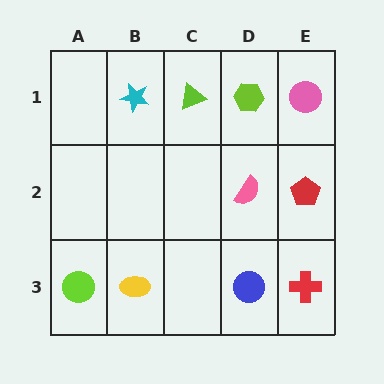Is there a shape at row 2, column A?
No, that cell is empty.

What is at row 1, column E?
A pink circle.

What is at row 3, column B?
A yellow ellipse.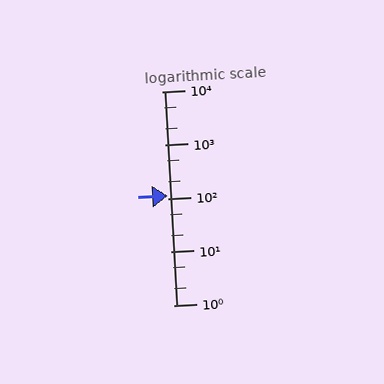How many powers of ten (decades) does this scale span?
The scale spans 4 decades, from 1 to 10000.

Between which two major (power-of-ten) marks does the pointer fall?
The pointer is between 100 and 1000.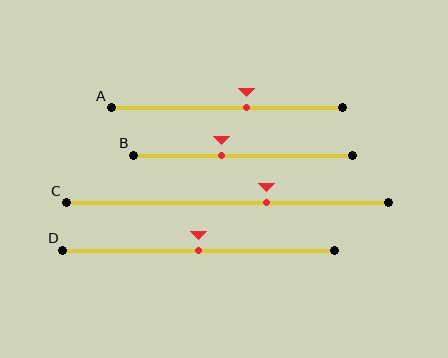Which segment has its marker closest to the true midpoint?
Segment D has its marker closest to the true midpoint.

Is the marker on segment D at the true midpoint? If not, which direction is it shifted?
Yes, the marker on segment D is at the true midpoint.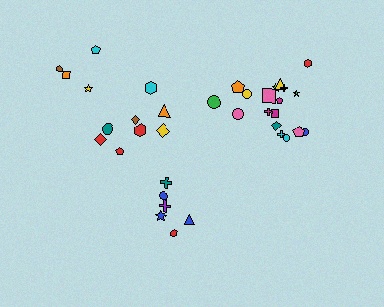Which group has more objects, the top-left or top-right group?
The top-right group.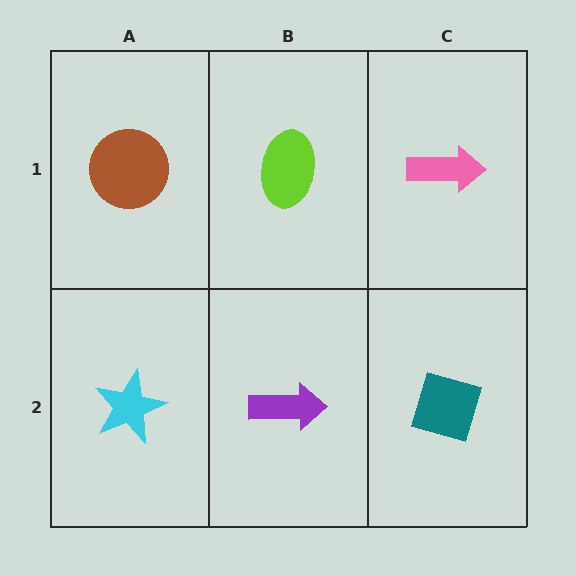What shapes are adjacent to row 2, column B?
A lime ellipse (row 1, column B), a cyan star (row 2, column A), a teal diamond (row 2, column C).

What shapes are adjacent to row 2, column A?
A brown circle (row 1, column A), a purple arrow (row 2, column B).